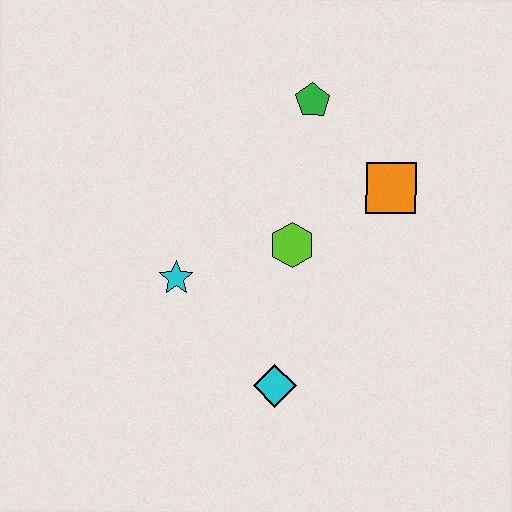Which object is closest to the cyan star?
The lime hexagon is closest to the cyan star.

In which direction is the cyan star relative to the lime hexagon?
The cyan star is to the left of the lime hexagon.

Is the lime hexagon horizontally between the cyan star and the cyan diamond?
No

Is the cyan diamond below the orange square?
Yes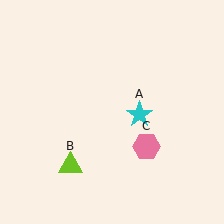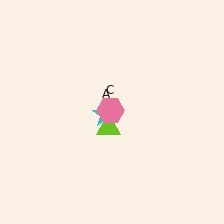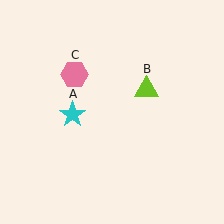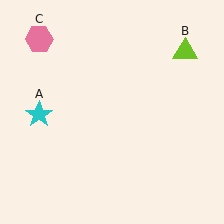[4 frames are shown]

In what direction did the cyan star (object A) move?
The cyan star (object A) moved left.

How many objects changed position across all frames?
3 objects changed position: cyan star (object A), lime triangle (object B), pink hexagon (object C).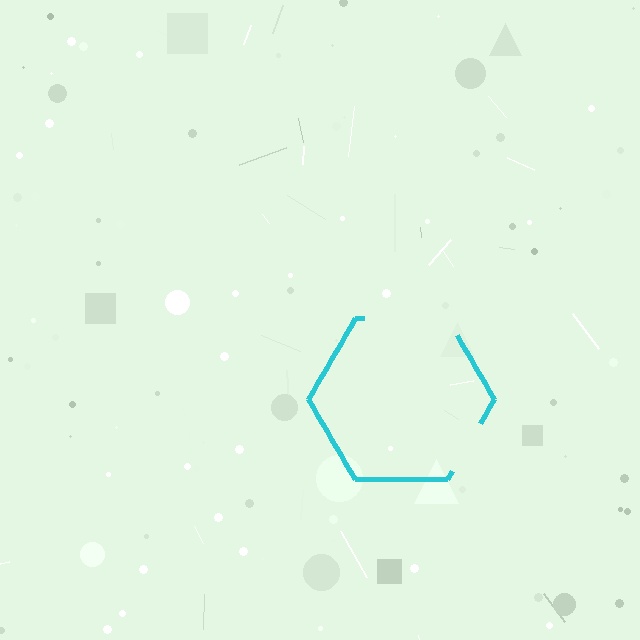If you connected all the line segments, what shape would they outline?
They would outline a hexagon.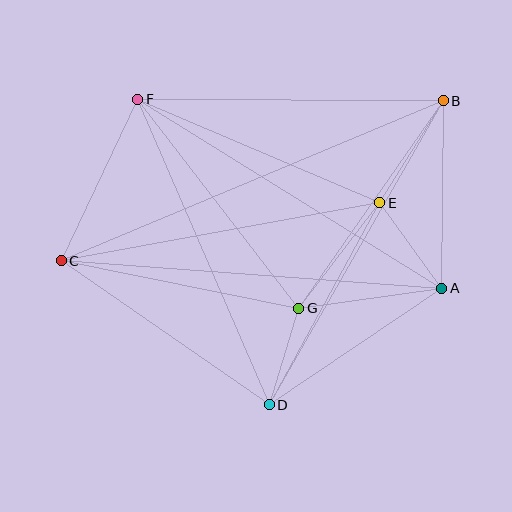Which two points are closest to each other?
Points D and G are closest to each other.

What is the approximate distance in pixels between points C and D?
The distance between C and D is approximately 253 pixels.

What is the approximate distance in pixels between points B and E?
The distance between B and E is approximately 120 pixels.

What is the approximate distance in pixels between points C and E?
The distance between C and E is approximately 324 pixels.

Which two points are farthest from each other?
Points B and C are farthest from each other.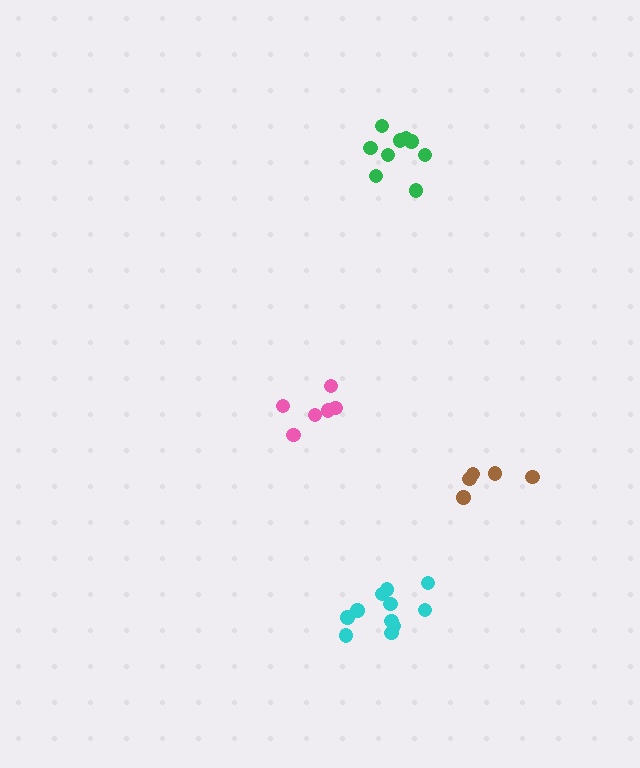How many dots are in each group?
Group 1: 9 dots, Group 2: 6 dots, Group 3: 5 dots, Group 4: 11 dots (31 total).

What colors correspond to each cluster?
The clusters are colored: green, pink, brown, cyan.